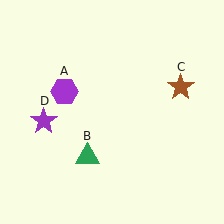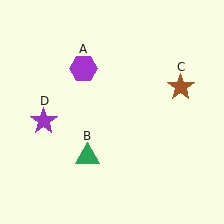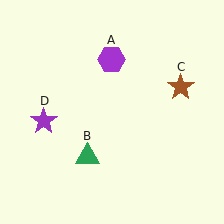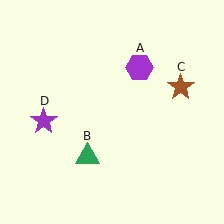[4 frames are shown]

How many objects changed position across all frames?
1 object changed position: purple hexagon (object A).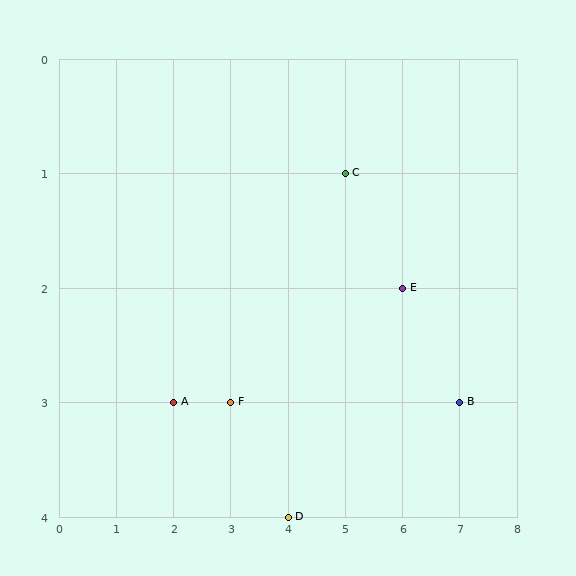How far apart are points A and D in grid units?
Points A and D are 2 columns and 1 row apart (about 2.2 grid units diagonally).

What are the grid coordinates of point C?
Point C is at grid coordinates (5, 1).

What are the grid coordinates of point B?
Point B is at grid coordinates (7, 3).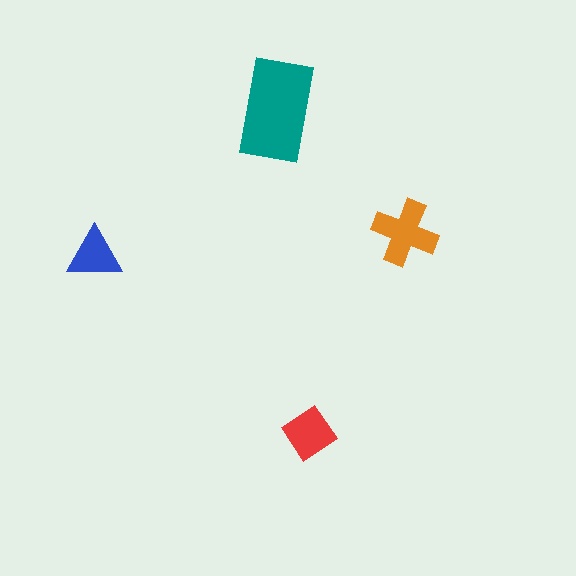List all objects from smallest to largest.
The blue triangle, the red diamond, the orange cross, the teal rectangle.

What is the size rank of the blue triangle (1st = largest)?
4th.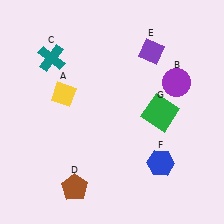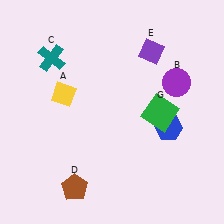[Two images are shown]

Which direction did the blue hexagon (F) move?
The blue hexagon (F) moved up.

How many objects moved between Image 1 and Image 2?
1 object moved between the two images.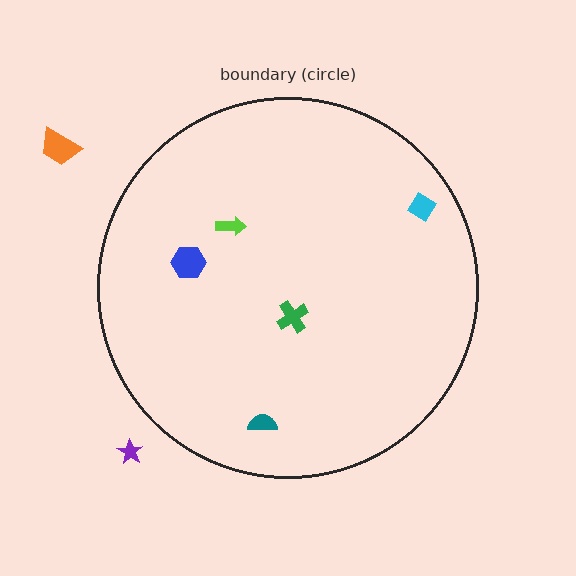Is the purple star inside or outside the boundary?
Outside.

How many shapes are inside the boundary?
5 inside, 2 outside.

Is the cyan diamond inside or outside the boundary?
Inside.